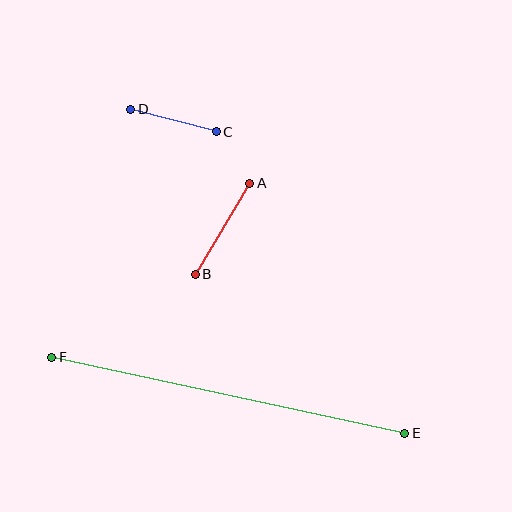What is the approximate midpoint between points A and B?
The midpoint is at approximately (222, 229) pixels.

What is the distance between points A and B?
The distance is approximately 106 pixels.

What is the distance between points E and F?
The distance is approximately 361 pixels.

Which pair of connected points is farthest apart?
Points E and F are farthest apart.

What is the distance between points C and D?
The distance is approximately 89 pixels.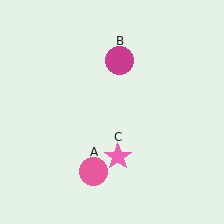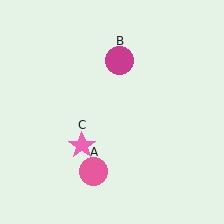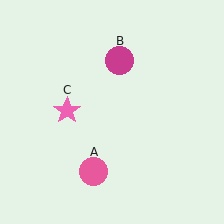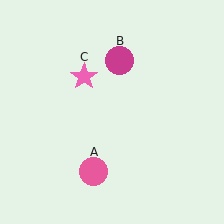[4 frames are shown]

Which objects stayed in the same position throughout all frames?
Pink circle (object A) and magenta circle (object B) remained stationary.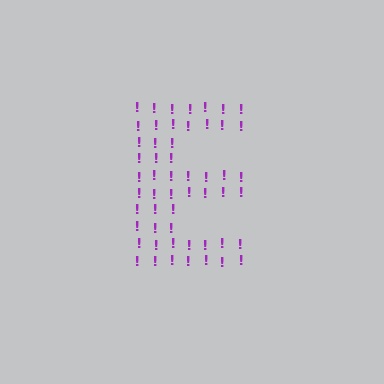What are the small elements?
The small elements are exclamation marks.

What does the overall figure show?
The overall figure shows the letter E.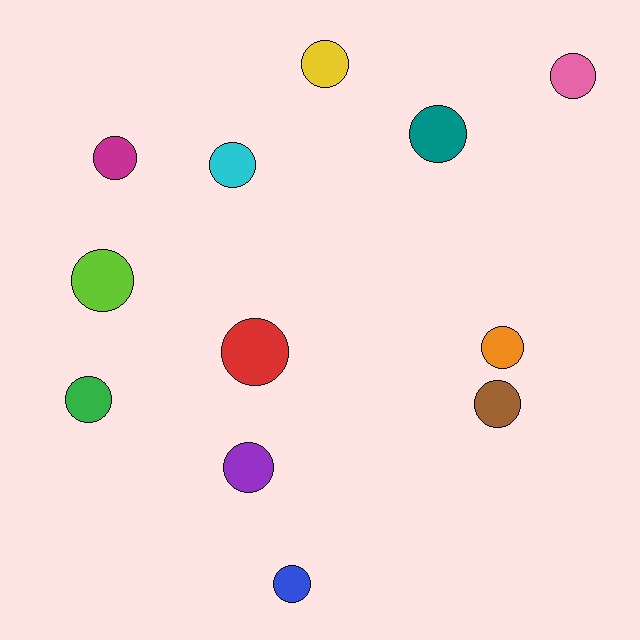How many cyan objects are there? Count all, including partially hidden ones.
There is 1 cyan object.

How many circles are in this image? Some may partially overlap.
There are 12 circles.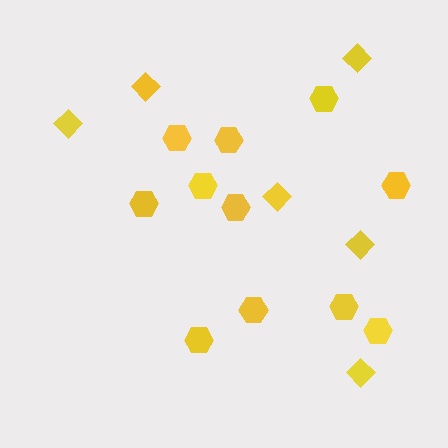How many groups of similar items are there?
There are 2 groups: one group of hexagons (11) and one group of diamonds (6).